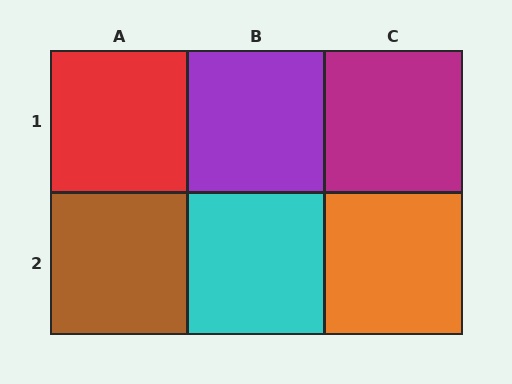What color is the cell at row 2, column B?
Cyan.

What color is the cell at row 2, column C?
Orange.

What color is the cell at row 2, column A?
Brown.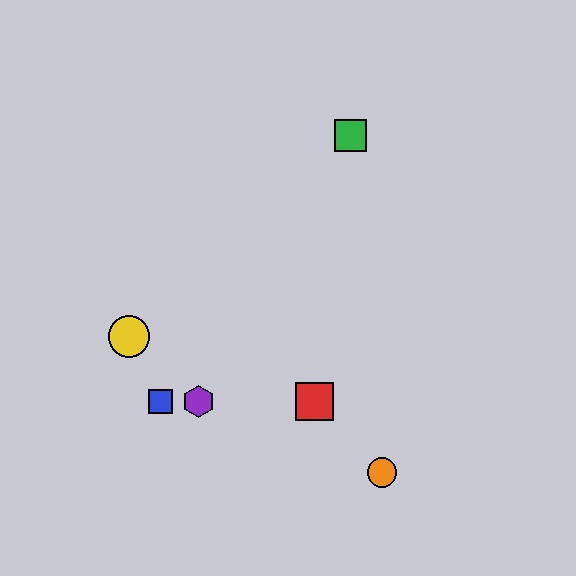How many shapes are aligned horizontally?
3 shapes (the red square, the blue square, the purple hexagon) are aligned horizontally.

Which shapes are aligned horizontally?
The red square, the blue square, the purple hexagon are aligned horizontally.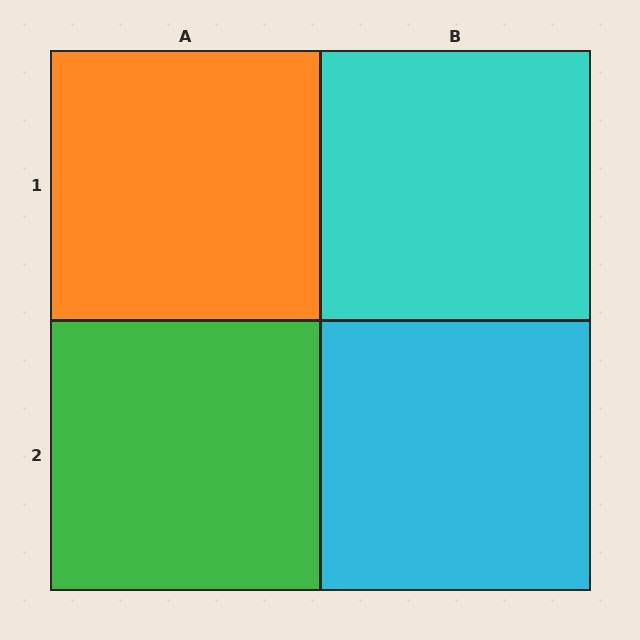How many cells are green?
1 cell is green.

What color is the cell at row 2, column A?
Green.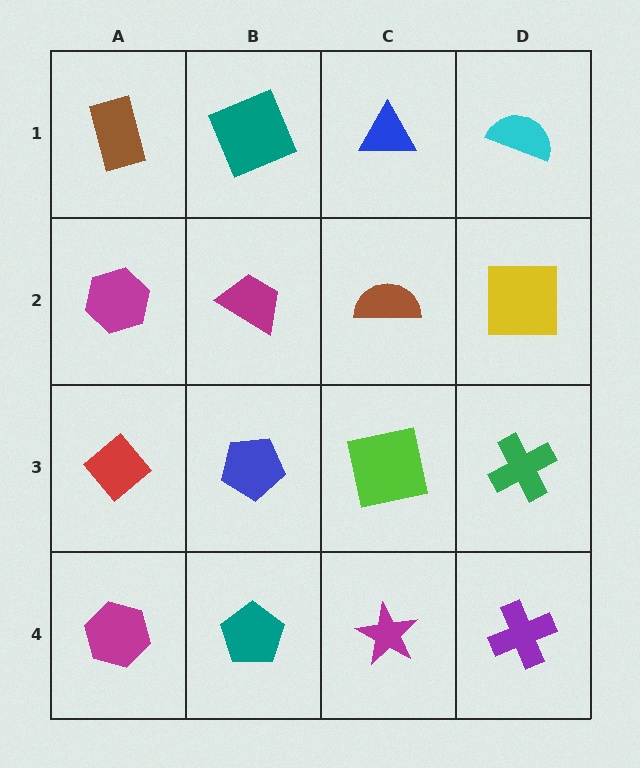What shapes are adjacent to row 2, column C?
A blue triangle (row 1, column C), a lime square (row 3, column C), a magenta trapezoid (row 2, column B), a yellow square (row 2, column D).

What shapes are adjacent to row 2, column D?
A cyan semicircle (row 1, column D), a green cross (row 3, column D), a brown semicircle (row 2, column C).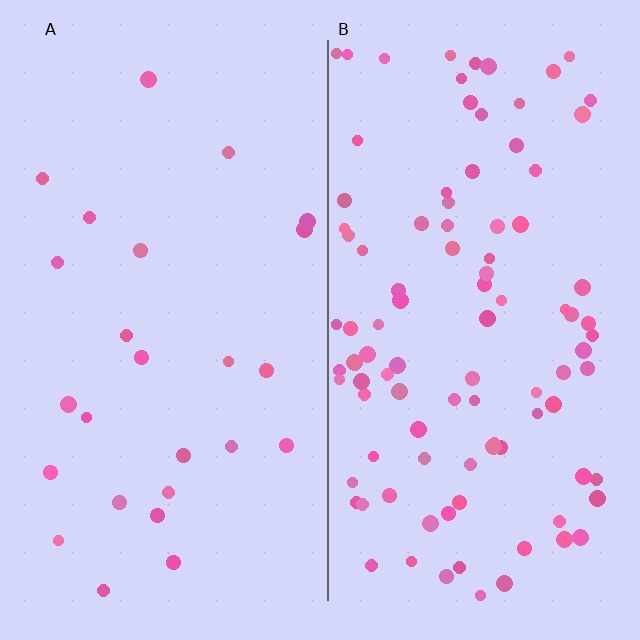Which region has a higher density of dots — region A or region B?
B (the right).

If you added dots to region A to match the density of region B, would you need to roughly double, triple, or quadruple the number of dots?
Approximately quadruple.